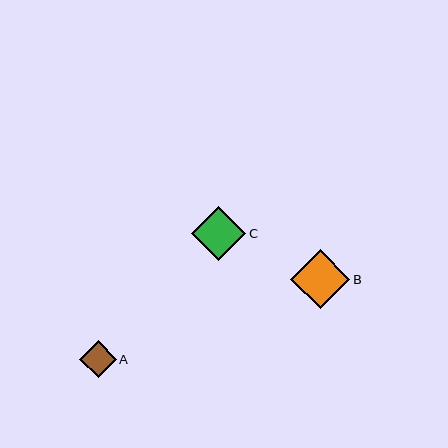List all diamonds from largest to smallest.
From largest to smallest: B, C, A.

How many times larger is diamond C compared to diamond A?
Diamond C is approximately 1.5 times the size of diamond A.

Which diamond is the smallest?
Diamond A is the smallest with a size of approximately 37 pixels.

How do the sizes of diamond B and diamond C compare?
Diamond B and diamond C are approximately the same size.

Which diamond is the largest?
Diamond B is the largest with a size of approximately 59 pixels.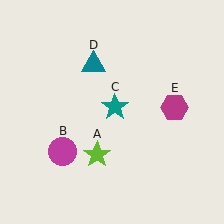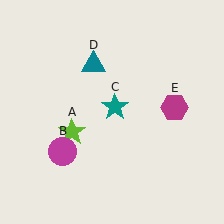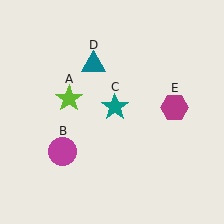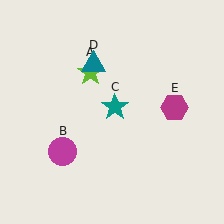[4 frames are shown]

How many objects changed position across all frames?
1 object changed position: lime star (object A).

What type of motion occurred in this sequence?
The lime star (object A) rotated clockwise around the center of the scene.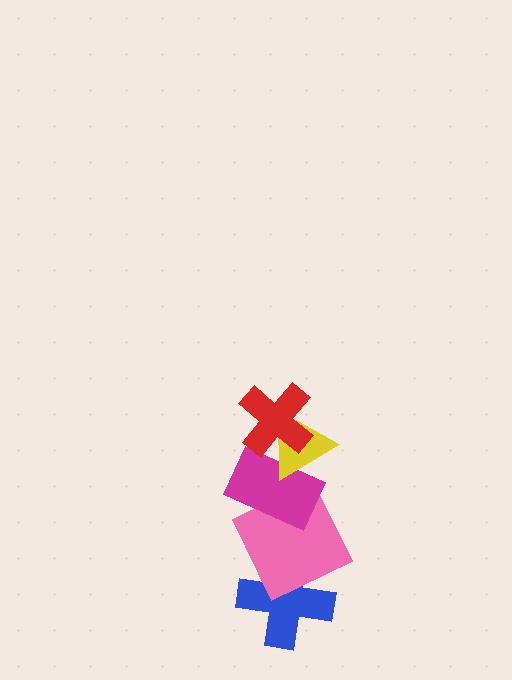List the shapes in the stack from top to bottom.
From top to bottom: the red cross, the yellow triangle, the magenta rectangle, the pink square, the blue cross.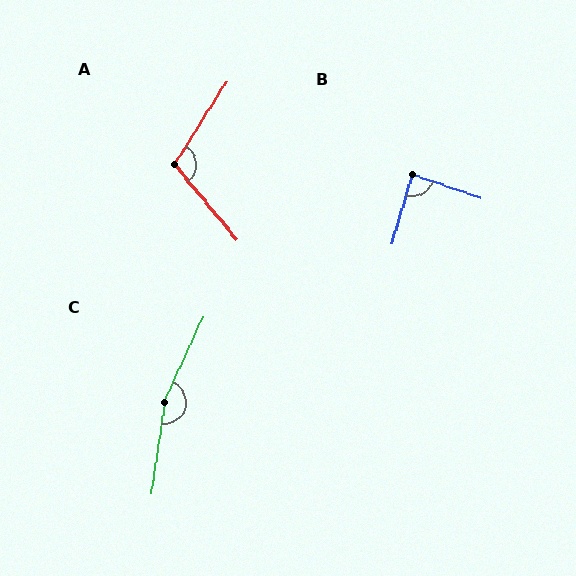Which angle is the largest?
C, at approximately 164 degrees.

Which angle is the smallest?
B, at approximately 87 degrees.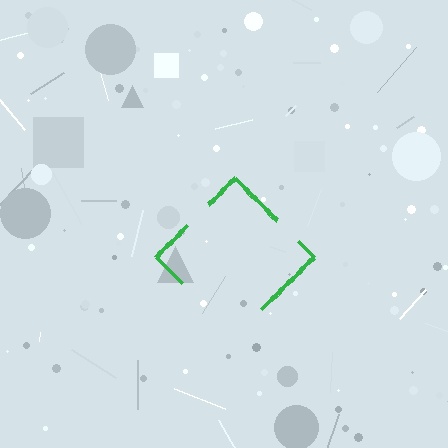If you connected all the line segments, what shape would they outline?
They would outline a diamond.